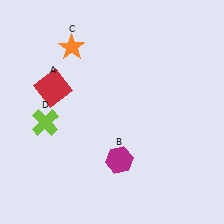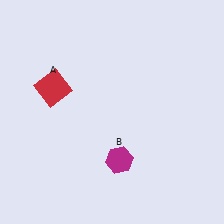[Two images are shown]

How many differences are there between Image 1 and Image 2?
There are 2 differences between the two images.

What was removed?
The orange star (C), the lime cross (D) were removed in Image 2.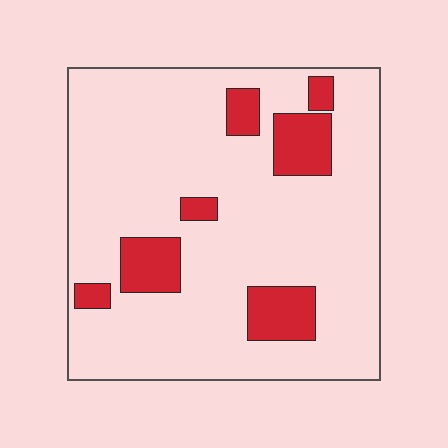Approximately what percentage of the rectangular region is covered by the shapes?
Approximately 15%.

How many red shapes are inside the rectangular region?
7.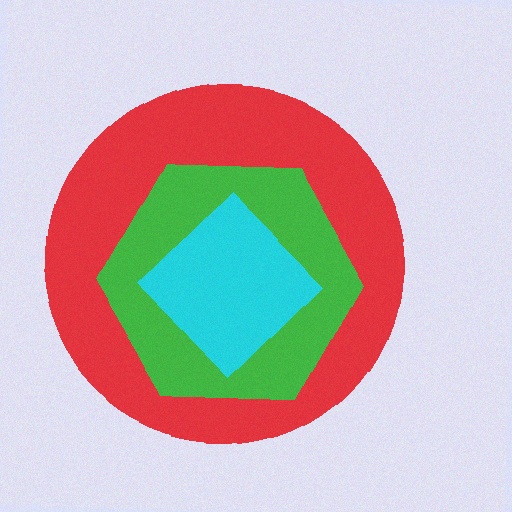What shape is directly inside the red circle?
The green hexagon.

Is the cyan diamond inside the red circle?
Yes.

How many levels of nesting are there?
3.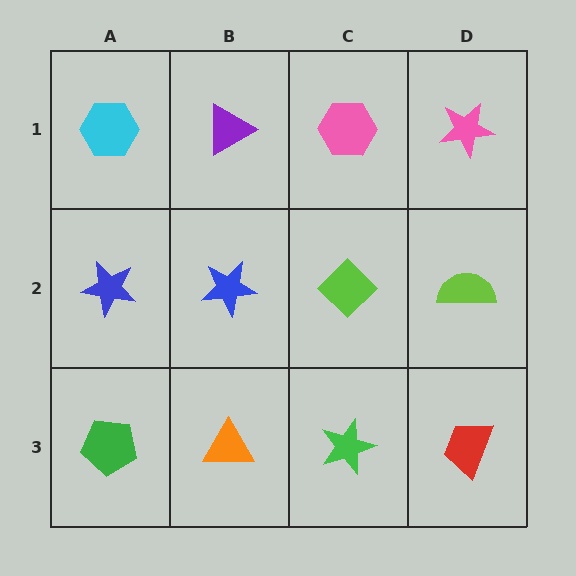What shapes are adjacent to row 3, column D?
A lime semicircle (row 2, column D), a green star (row 3, column C).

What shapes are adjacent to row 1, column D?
A lime semicircle (row 2, column D), a pink hexagon (row 1, column C).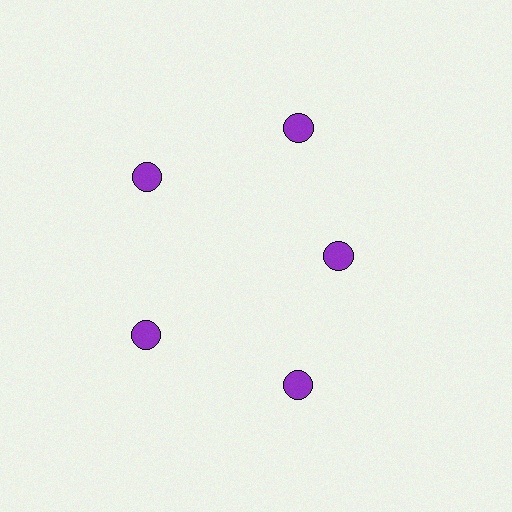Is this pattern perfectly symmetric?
No. The 5 purple circles are arranged in a ring, but one element near the 3 o'clock position is pulled inward toward the center, breaking the 5-fold rotational symmetry.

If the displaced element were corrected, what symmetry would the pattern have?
It would have 5-fold rotational symmetry — the pattern would map onto itself every 72 degrees.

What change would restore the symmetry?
The symmetry would be restored by moving it outward, back onto the ring so that all 5 circles sit at equal angles and equal distance from the center.